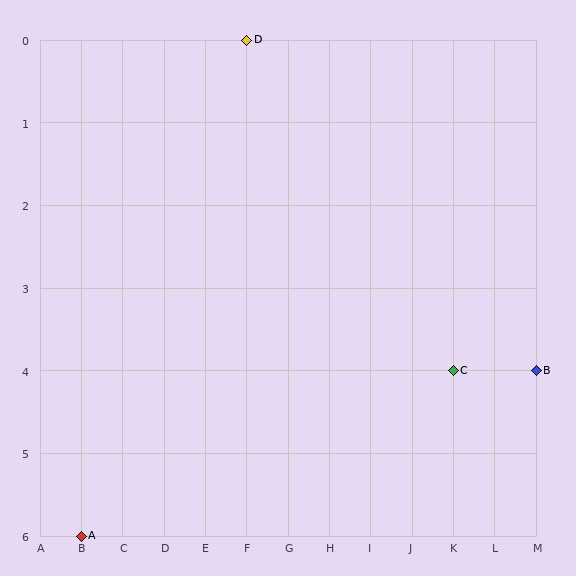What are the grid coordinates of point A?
Point A is at grid coordinates (B, 6).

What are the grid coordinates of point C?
Point C is at grid coordinates (K, 4).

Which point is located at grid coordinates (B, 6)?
Point A is at (B, 6).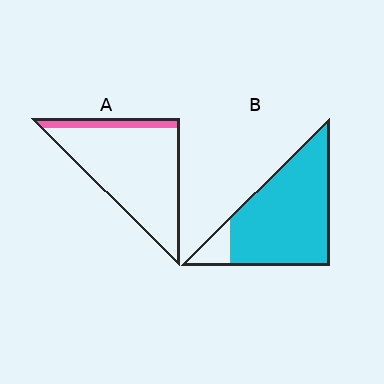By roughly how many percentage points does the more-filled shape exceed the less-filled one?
By roughly 75 percentage points (B over A).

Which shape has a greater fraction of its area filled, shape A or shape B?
Shape B.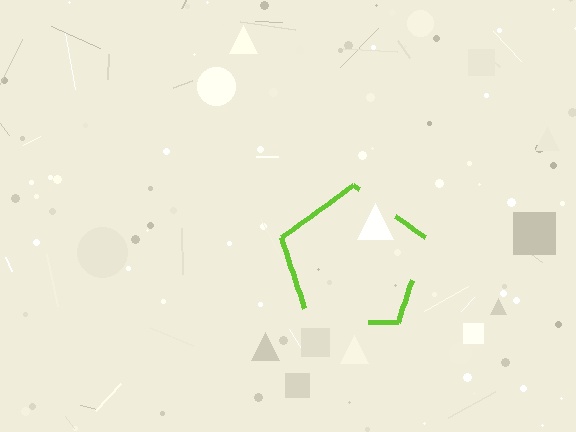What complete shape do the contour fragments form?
The contour fragments form a pentagon.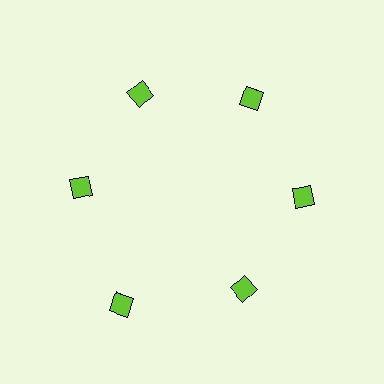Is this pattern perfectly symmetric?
No. The 6 lime squares are arranged in a ring, but one element near the 7 o'clock position is pushed outward from the center, breaking the 6-fold rotational symmetry.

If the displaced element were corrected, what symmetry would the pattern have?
It would have 6-fold rotational symmetry — the pattern would map onto itself every 60 degrees.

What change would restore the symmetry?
The symmetry would be restored by moving it inward, back onto the ring so that all 6 squares sit at equal angles and equal distance from the center.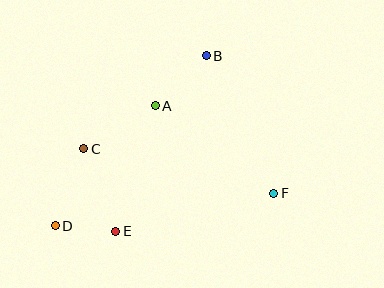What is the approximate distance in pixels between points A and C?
The distance between A and C is approximately 83 pixels.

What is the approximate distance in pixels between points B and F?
The distance between B and F is approximately 153 pixels.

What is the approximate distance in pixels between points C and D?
The distance between C and D is approximately 82 pixels.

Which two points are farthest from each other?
Points B and D are farthest from each other.